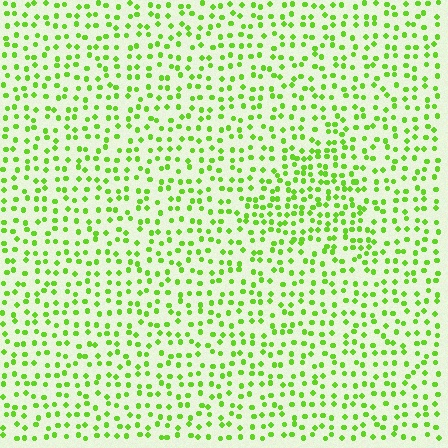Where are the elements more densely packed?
The elements are more densely packed inside the triangle boundary.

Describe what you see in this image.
The image contains small lime elements arranged at two different densities. A triangle-shaped region is visible where the elements are more densely packed than the surrounding area.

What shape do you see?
I see a triangle.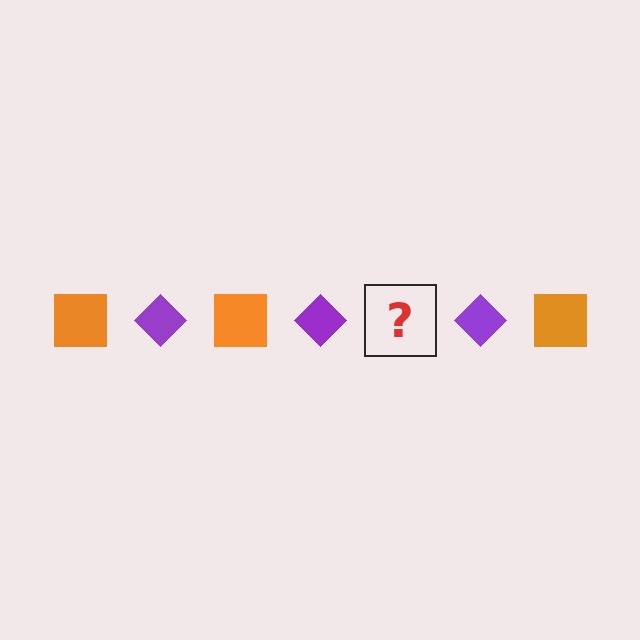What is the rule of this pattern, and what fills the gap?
The rule is that the pattern alternates between orange square and purple diamond. The gap should be filled with an orange square.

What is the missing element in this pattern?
The missing element is an orange square.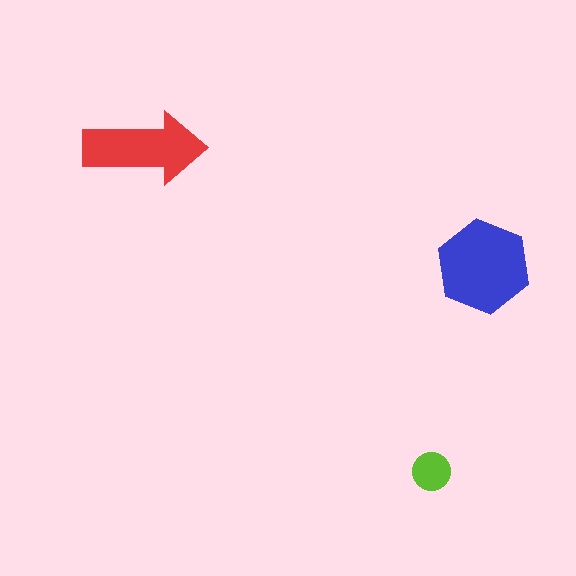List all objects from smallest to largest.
The lime circle, the red arrow, the blue hexagon.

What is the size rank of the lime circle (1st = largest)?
3rd.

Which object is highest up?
The red arrow is topmost.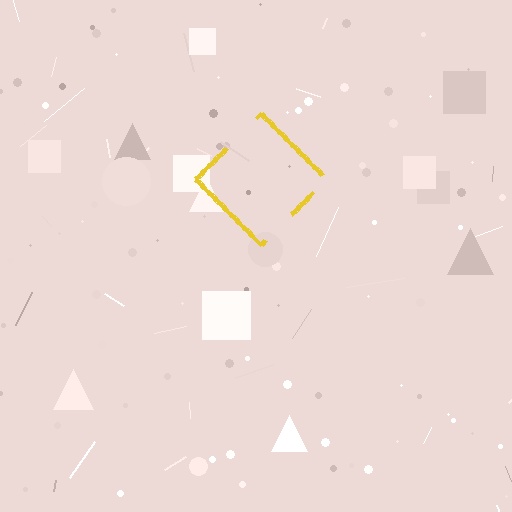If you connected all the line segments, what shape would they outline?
They would outline a diamond.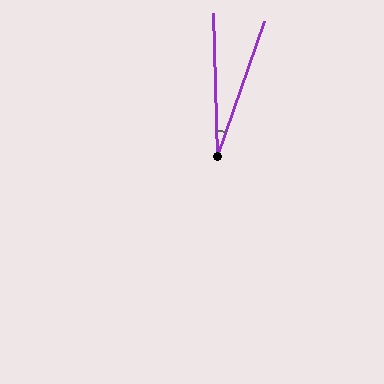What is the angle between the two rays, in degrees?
Approximately 21 degrees.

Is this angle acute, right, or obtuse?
It is acute.